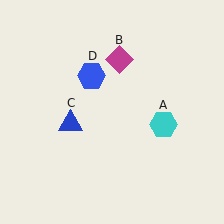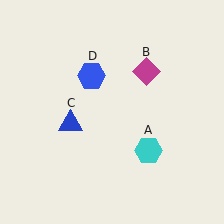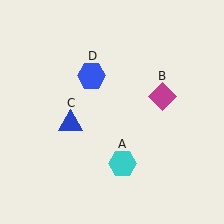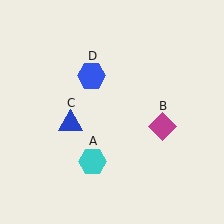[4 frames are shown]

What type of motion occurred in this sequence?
The cyan hexagon (object A), magenta diamond (object B) rotated clockwise around the center of the scene.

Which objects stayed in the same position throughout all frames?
Blue triangle (object C) and blue hexagon (object D) remained stationary.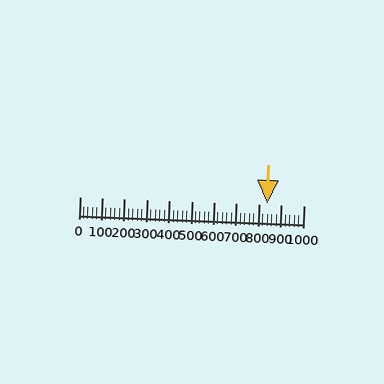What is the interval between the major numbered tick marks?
The major tick marks are spaced 100 units apart.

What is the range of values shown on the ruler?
The ruler shows values from 0 to 1000.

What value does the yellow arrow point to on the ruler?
The yellow arrow points to approximately 838.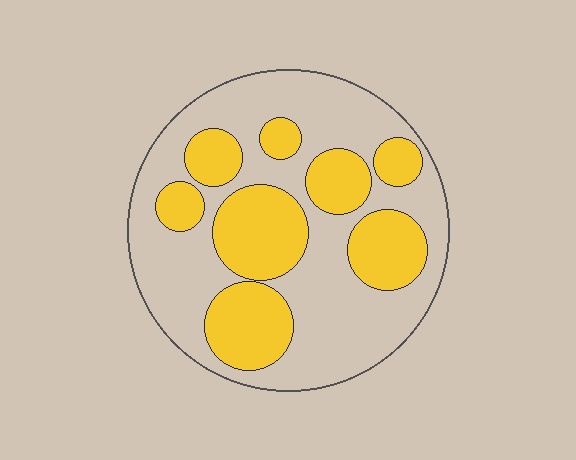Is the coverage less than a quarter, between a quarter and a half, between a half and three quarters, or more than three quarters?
Between a quarter and a half.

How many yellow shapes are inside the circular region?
8.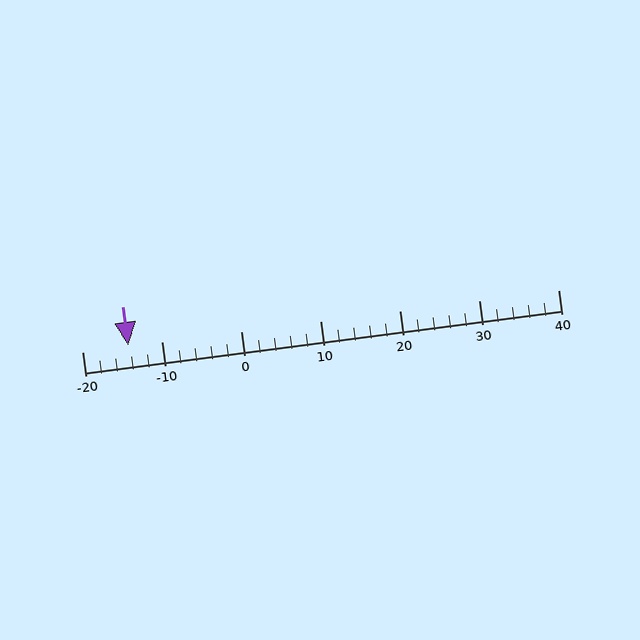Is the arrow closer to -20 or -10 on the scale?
The arrow is closer to -10.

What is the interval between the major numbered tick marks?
The major tick marks are spaced 10 units apart.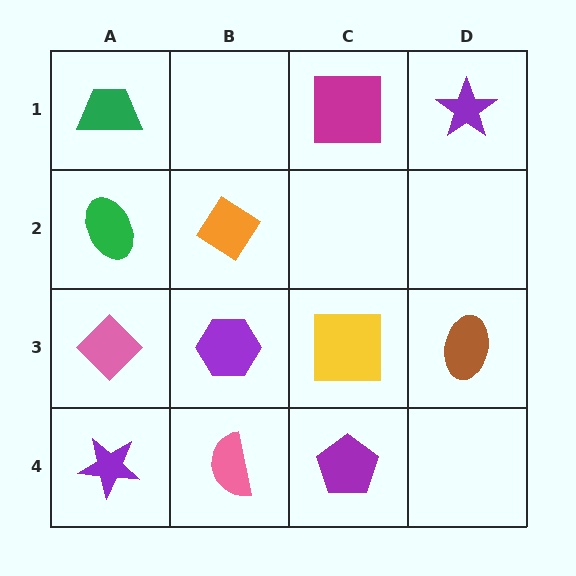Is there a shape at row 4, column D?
No, that cell is empty.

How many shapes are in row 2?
2 shapes.